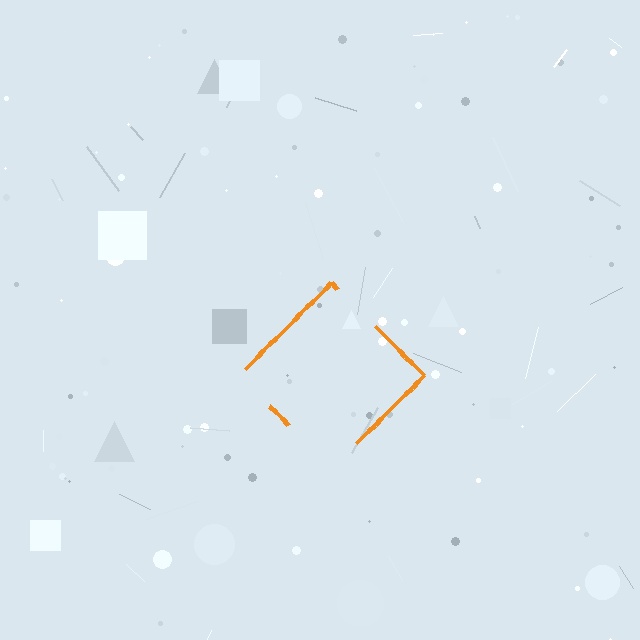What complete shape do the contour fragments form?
The contour fragments form a diamond.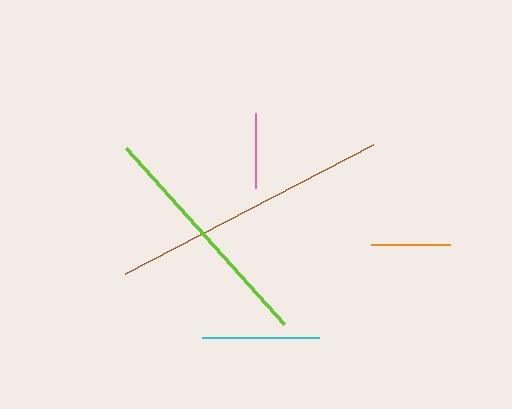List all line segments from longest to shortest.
From longest to shortest: brown, lime, cyan, orange, pink.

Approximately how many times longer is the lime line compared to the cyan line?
The lime line is approximately 2.0 times the length of the cyan line.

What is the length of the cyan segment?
The cyan segment is approximately 117 pixels long.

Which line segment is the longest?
The brown line is the longest at approximately 279 pixels.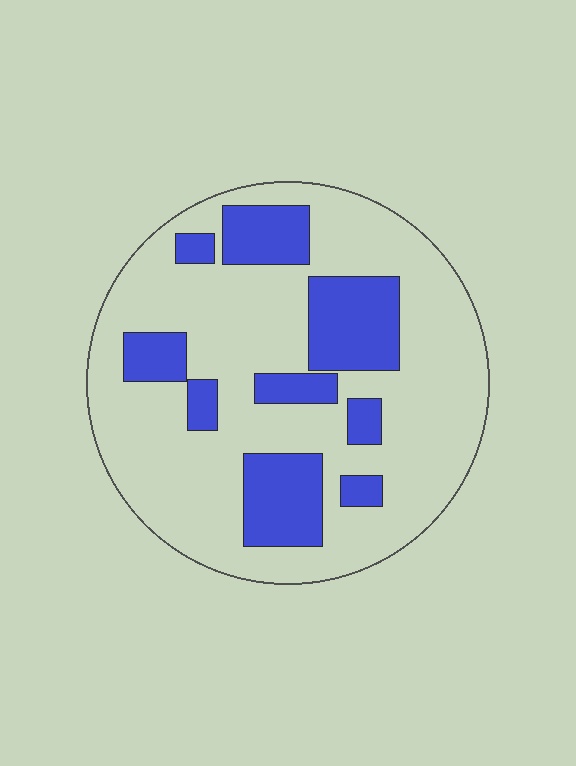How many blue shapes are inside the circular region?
9.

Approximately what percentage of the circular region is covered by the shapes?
Approximately 25%.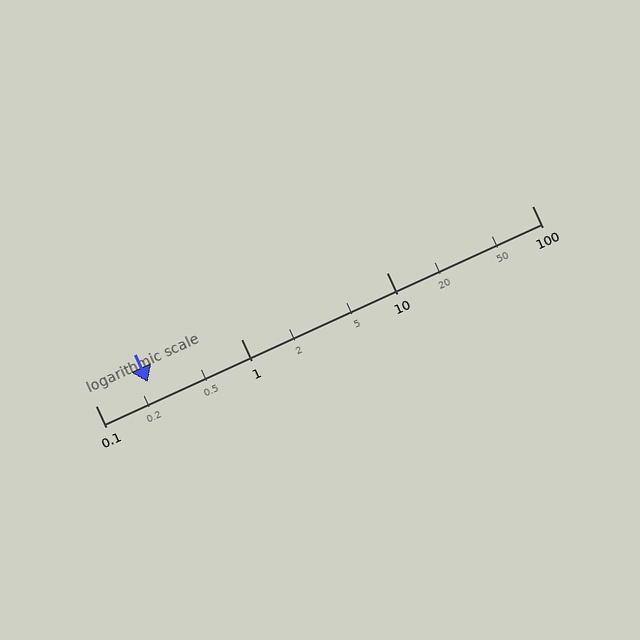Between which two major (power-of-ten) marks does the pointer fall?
The pointer is between 0.1 and 1.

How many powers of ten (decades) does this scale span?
The scale spans 3 decades, from 0.1 to 100.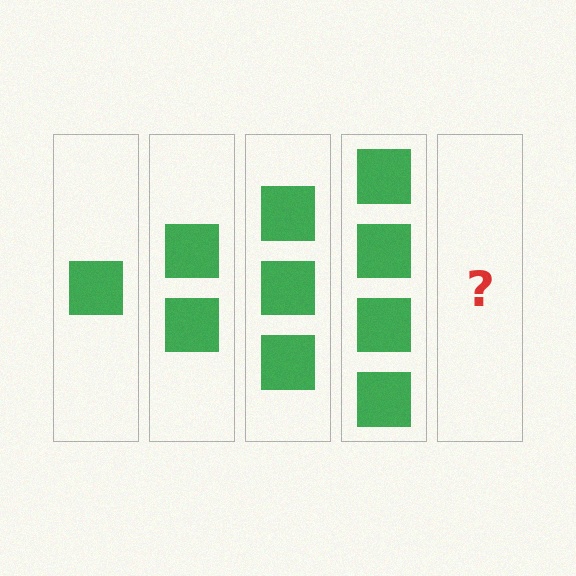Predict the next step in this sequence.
The next step is 5 squares.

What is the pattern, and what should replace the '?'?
The pattern is that each step adds one more square. The '?' should be 5 squares.